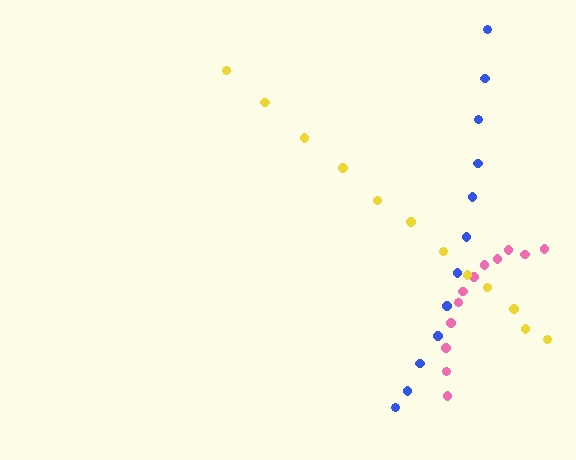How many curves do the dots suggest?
There are 3 distinct paths.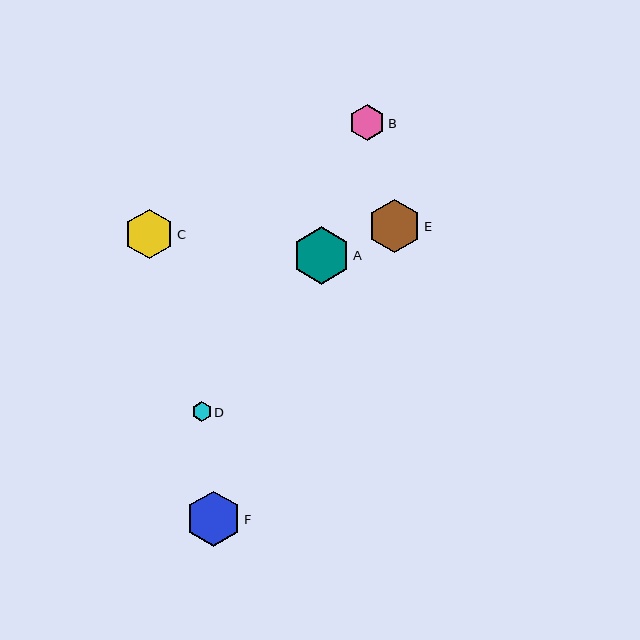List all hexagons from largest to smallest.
From largest to smallest: A, F, E, C, B, D.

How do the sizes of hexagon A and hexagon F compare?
Hexagon A and hexagon F are approximately the same size.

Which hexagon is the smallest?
Hexagon D is the smallest with a size of approximately 19 pixels.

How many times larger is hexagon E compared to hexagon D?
Hexagon E is approximately 2.8 times the size of hexagon D.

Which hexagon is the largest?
Hexagon A is the largest with a size of approximately 57 pixels.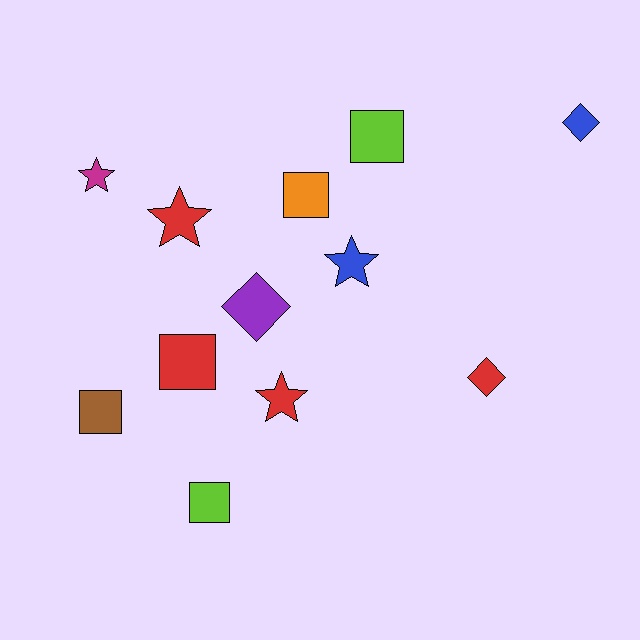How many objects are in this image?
There are 12 objects.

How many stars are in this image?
There are 4 stars.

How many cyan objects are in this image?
There are no cyan objects.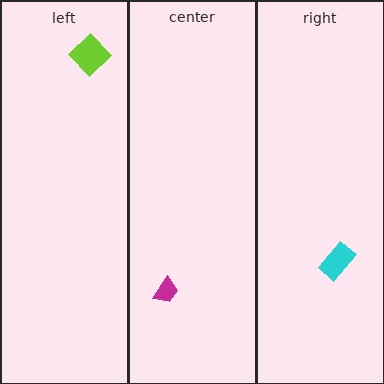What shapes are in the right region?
The cyan rectangle.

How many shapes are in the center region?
1.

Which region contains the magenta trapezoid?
The center region.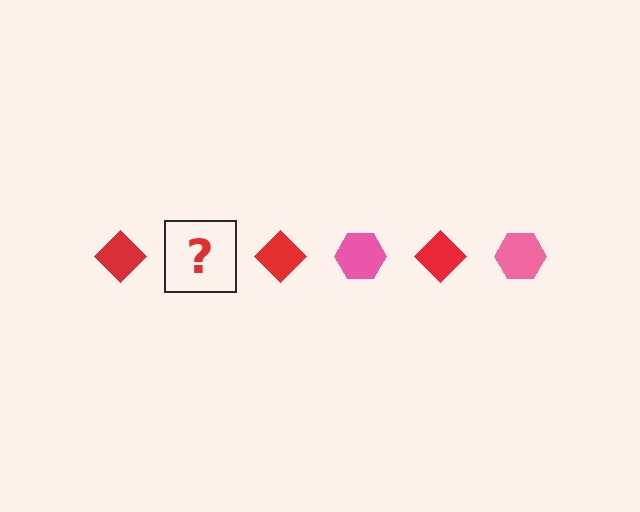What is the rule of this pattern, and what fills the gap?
The rule is that the pattern alternates between red diamond and pink hexagon. The gap should be filled with a pink hexagon.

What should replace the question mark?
The question mark should be replaced with a pink hexagon.